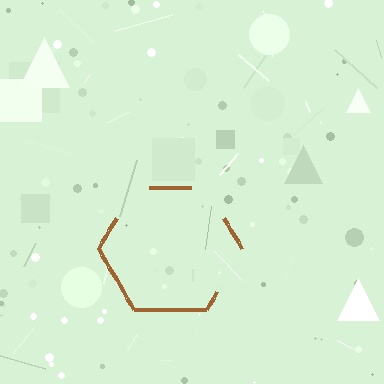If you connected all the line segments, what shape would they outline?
They would outline a hexagon.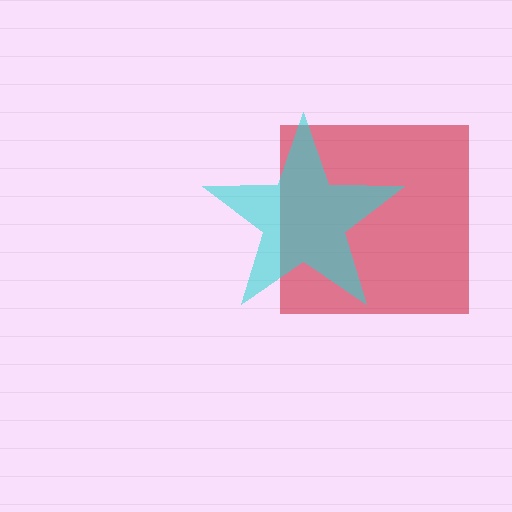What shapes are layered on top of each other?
The layered shapes are: a red square, a cyan star.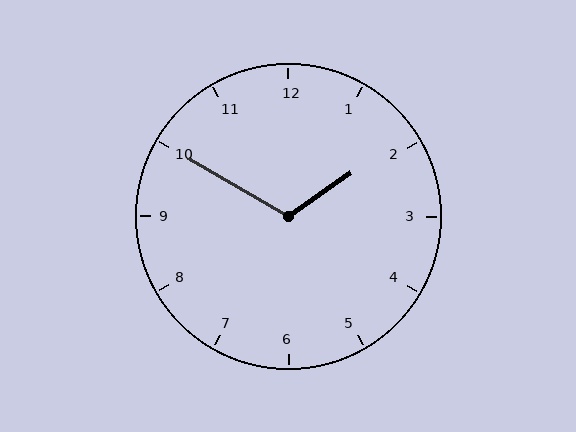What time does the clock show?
1:50.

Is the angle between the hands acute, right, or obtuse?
It is obtuse.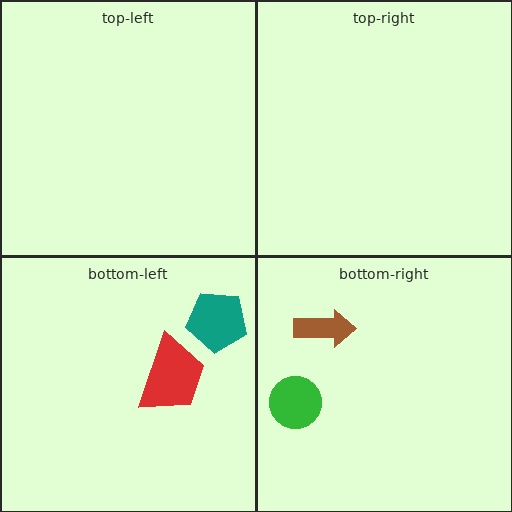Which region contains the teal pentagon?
The bottom-left region.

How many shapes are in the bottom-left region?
2.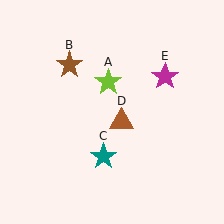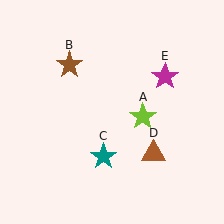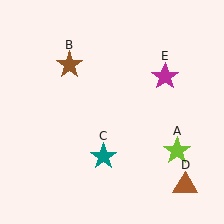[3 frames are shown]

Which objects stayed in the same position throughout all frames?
Brown star (object B) and teal star (object C) and magenta star (object E) remained stationary.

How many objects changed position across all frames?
2 objects changed position: lime star (object A), brown triangle (object D).